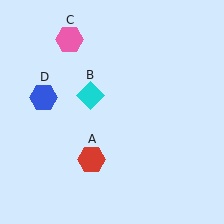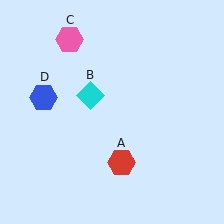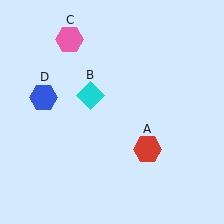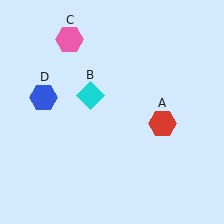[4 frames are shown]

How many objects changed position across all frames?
1 object changed position: red hexagon (object A).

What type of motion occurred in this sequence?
The red hexagon (object A) rotated counterclockwise around the center of the scene.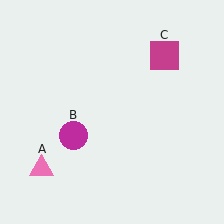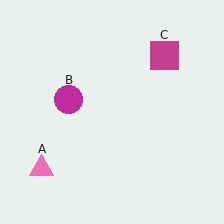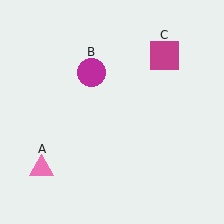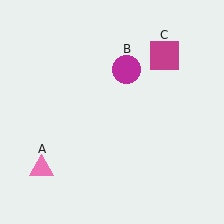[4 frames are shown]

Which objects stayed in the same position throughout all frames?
Pink triangle (object A) and magenta square (object C) remained stationary.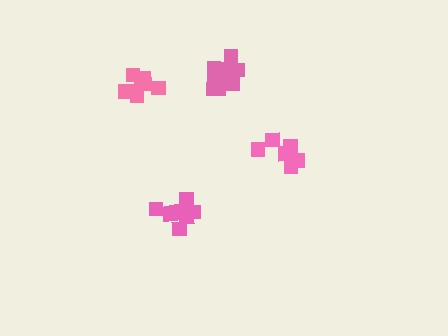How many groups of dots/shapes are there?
There are 4 groups.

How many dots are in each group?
Group 1: 9 dots, Group 2: 11 dots, Group 3: 6 dots, Group 4: 8 dots (34 total).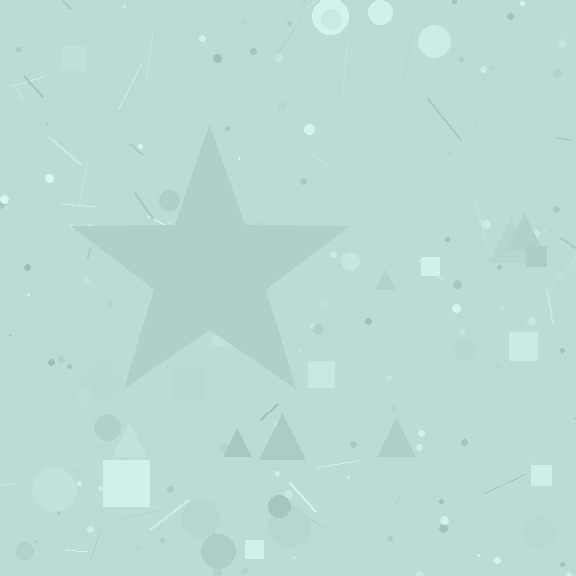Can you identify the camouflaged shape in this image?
The camouflaged shape is a star.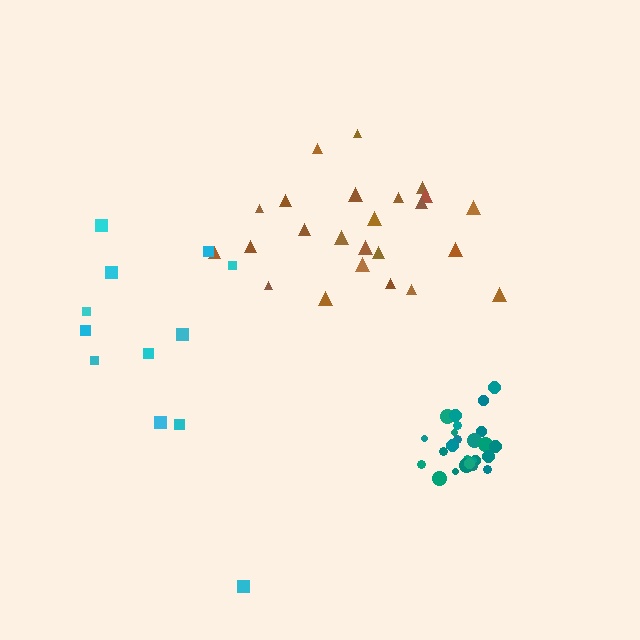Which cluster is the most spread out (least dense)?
Cyan.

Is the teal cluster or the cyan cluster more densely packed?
Teal.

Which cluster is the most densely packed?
Teal.